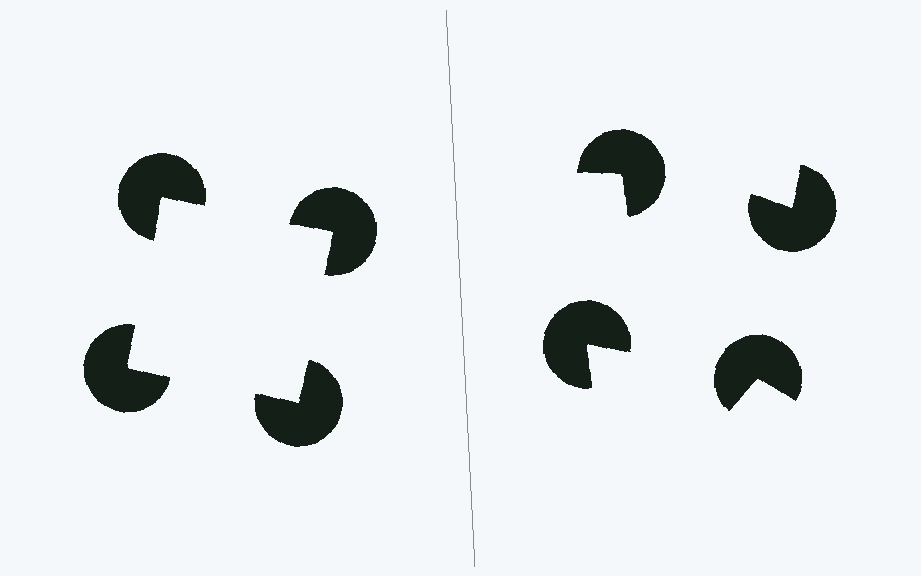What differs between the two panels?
The pac-man discs are positioned identically on both sides; only the wedge orientations differ. On the left they align to a square; on the right they are misaligned.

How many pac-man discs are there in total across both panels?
8 — 4 on each side.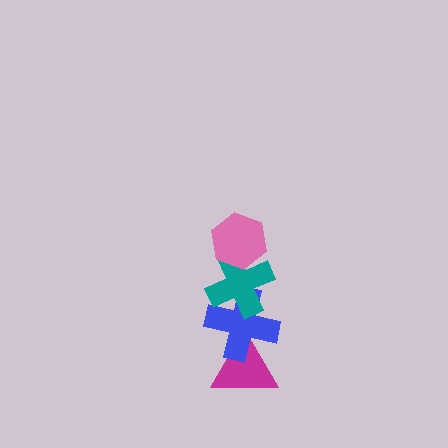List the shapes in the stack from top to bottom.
From top to bottom: the pink hexagon, the teal cross, the blue cross, the magenta triangle.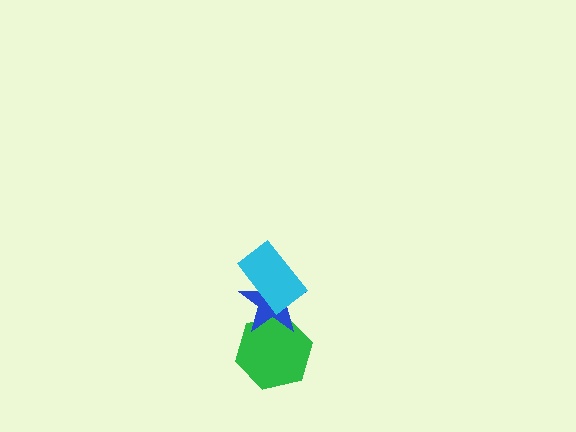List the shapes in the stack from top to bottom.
From top to bottom: the cyan rectangle, the blue star, the green hexagon.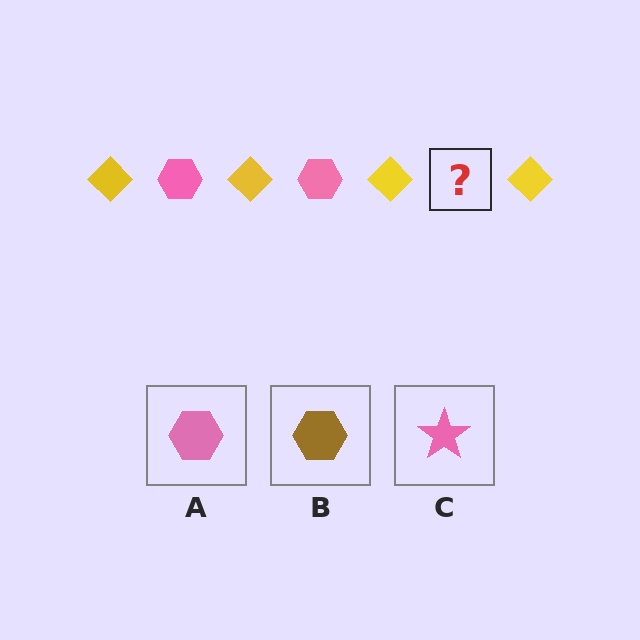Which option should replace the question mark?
Option A.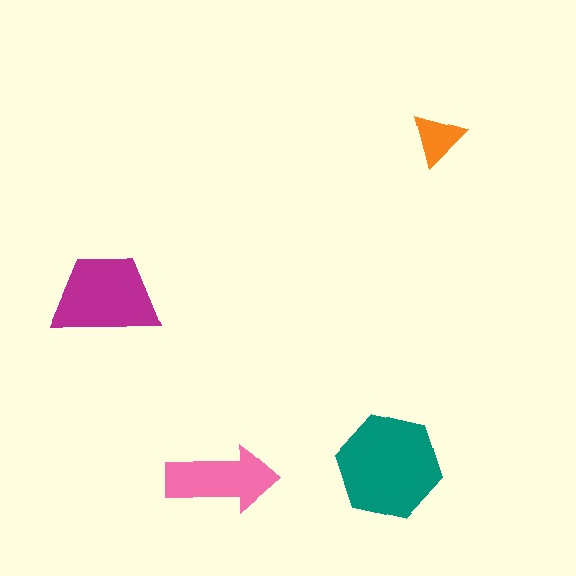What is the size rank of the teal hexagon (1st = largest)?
1st.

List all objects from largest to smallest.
The teal hexagon, the magenta trapezoid, the pink arrow, the orange triangle.